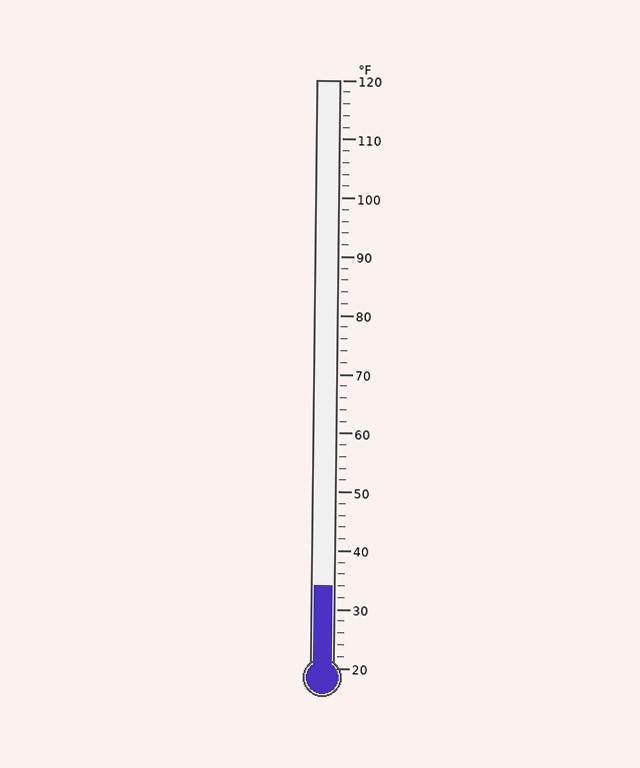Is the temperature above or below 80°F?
The temperature is below 80°F.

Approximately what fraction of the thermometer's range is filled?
The thermometer is filled to approximately 15% of its range.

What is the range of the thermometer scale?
The thermometer scale ranges from 20°F to 120°F.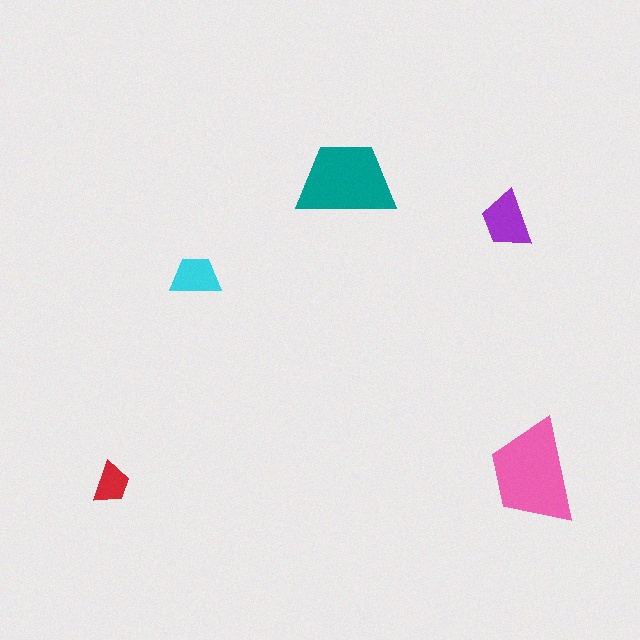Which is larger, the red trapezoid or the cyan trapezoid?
The cyan one.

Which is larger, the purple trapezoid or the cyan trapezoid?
The purple one.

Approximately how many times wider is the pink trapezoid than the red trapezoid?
About 2.5 times wider.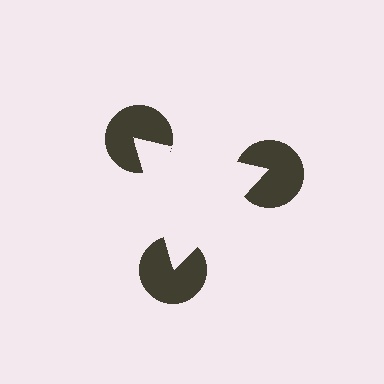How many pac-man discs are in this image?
There are 3 — one at each vertex of the illusory triangle.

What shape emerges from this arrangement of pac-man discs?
An illusory triangle — its edges are inferred from the aligned wedge cuts in the pac-man discs, not physically drawn.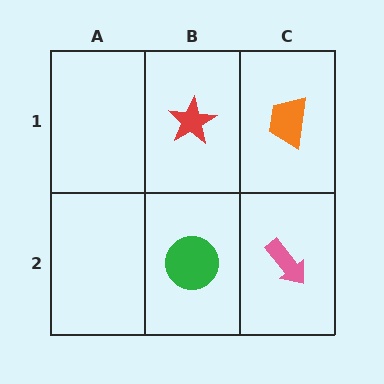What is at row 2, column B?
A green circle.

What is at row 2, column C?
A pink arrow.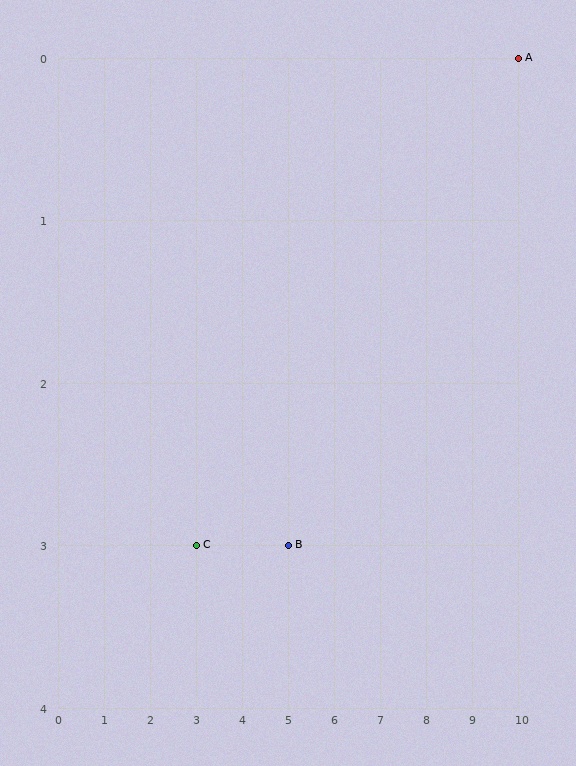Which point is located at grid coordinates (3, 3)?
Point C is at (3, 3).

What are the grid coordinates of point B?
Point B is at grid coordinates (5, 3).